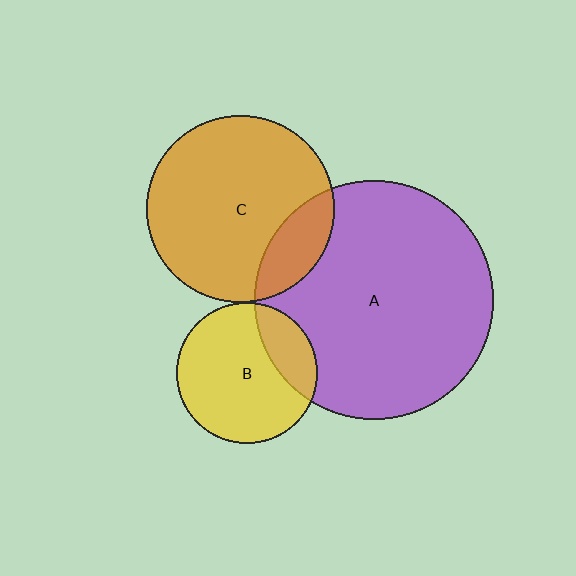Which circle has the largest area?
Circle A (purple).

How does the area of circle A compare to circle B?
Approximately 2.9 times.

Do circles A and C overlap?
Yes.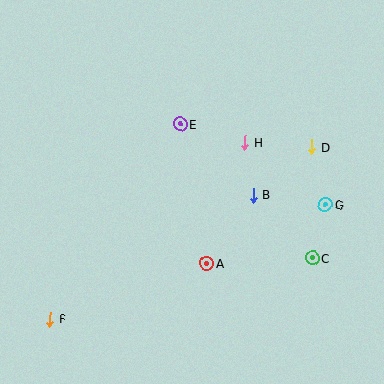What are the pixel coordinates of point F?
Point F is at (50, 319).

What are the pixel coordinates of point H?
Point H is at (245, 142).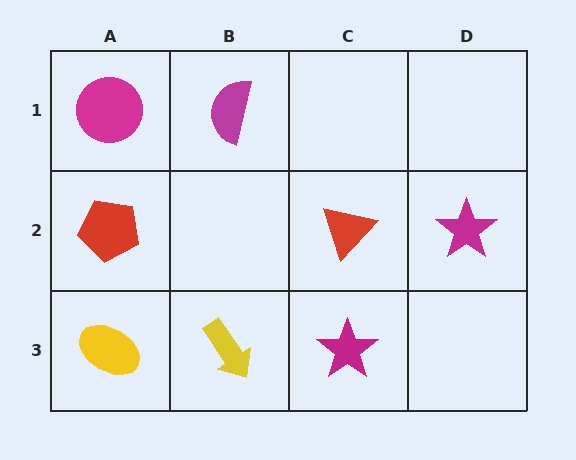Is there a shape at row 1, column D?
No, that cell is empty.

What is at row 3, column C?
A magenta star.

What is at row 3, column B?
A yellow arrow.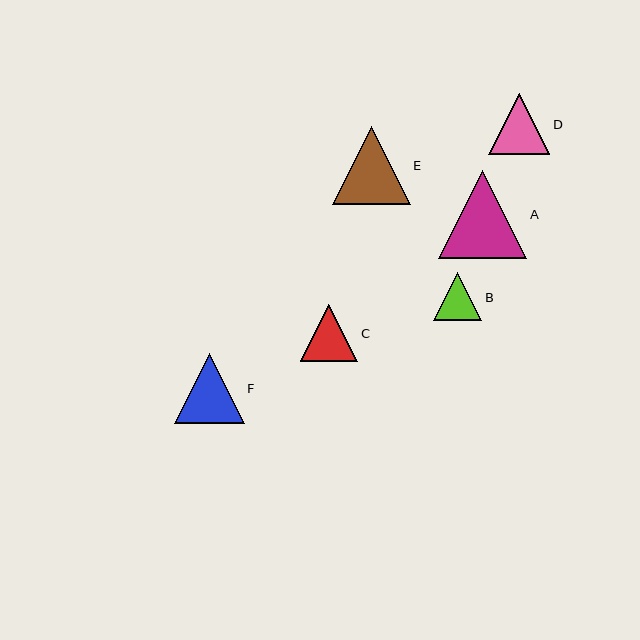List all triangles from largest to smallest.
From largest to smallest: A, E, F, D, C, B.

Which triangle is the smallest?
Triangle B is the smallest with a size of approximately 48 pixels.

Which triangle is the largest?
Triangle A is the largest with a size of approximately 88 pixels.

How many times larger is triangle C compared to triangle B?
Triangle C is approximately 1.2 times the size of triangle B.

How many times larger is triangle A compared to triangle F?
Triangle A is approximately 1.3 times the size of triangle F.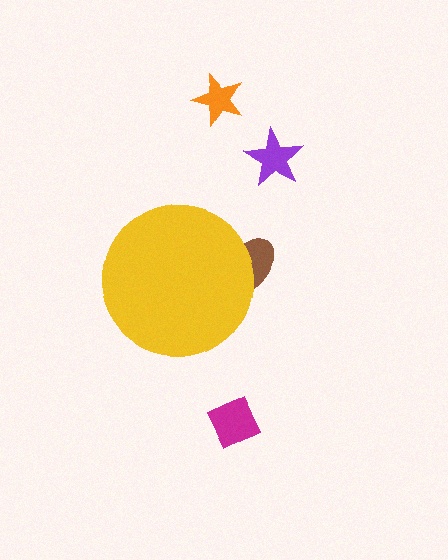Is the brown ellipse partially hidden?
Yes, the brown ellipse is partially hidden behind the yellow circle.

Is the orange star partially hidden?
No, the orange star is fully visible.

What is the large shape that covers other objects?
A yellow circle.